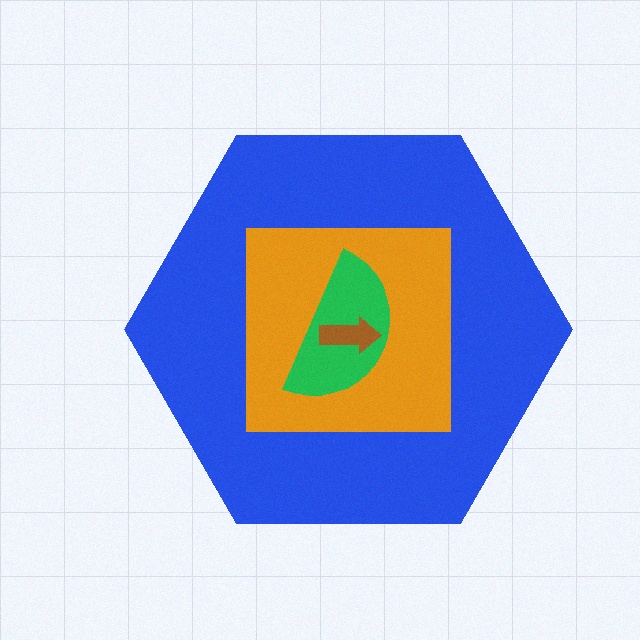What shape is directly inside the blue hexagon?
The orange square.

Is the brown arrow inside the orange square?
Yes.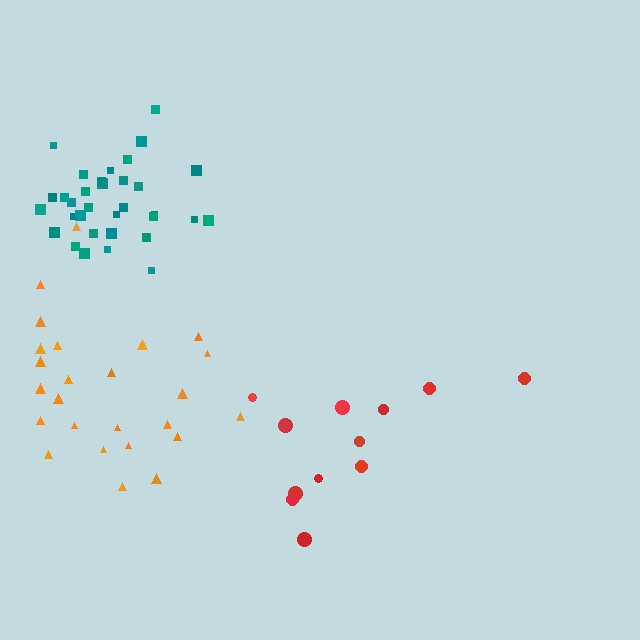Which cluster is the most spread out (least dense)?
Red.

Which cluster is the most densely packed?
Teal.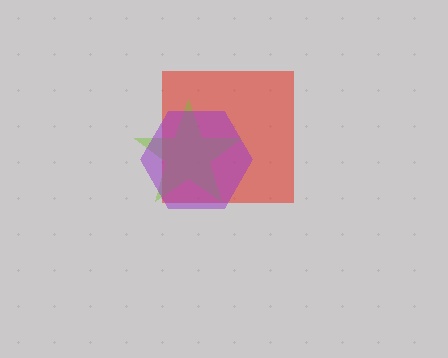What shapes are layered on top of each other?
The layered shapes are: a red square, a lime star, a purple hexagon.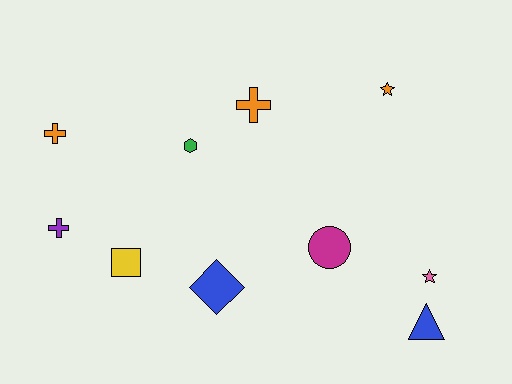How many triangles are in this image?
There is 1 triangle.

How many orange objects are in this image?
There are 3 orange objects.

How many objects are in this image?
There are 10 objects.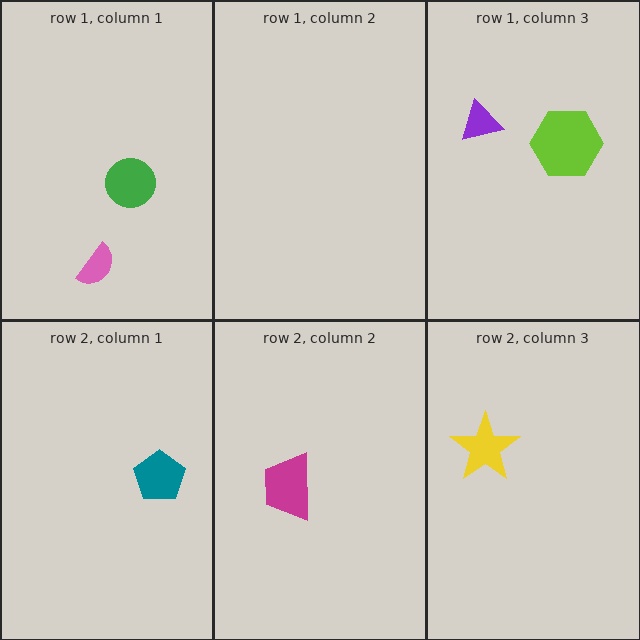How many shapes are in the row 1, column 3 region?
2.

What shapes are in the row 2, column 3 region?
The yellow star.